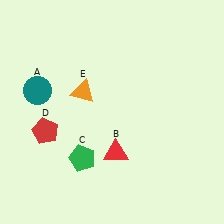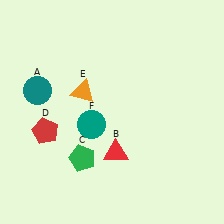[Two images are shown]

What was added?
A teal circle (F) was added in Image 2.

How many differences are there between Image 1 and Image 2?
There is 1 difference between the two images.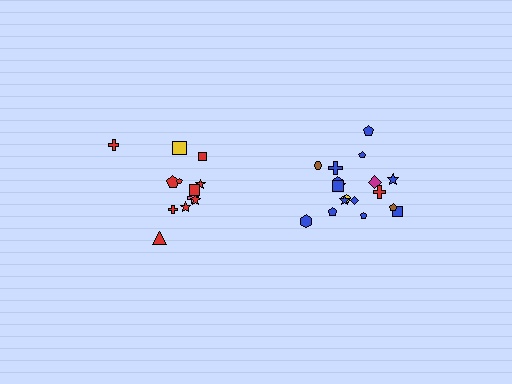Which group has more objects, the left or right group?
The right group.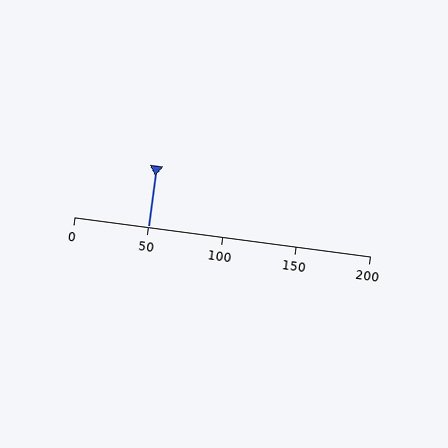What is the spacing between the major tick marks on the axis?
The major ticks are spaced 50 apart.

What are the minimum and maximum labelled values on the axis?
The axis runs from 0 to 200.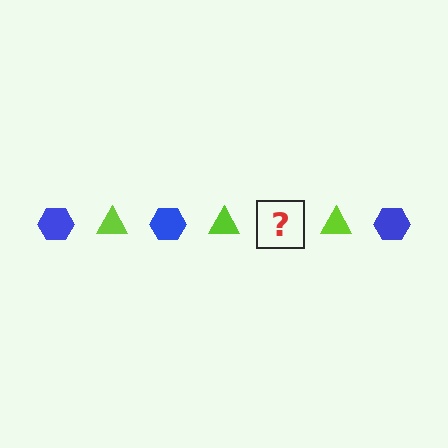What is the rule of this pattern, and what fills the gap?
The rule is that the pattern alternates between blue hexagon and lime triangle. The gap should be filled with a blue hexagon.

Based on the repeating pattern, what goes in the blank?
The blank should be a blue hexagon.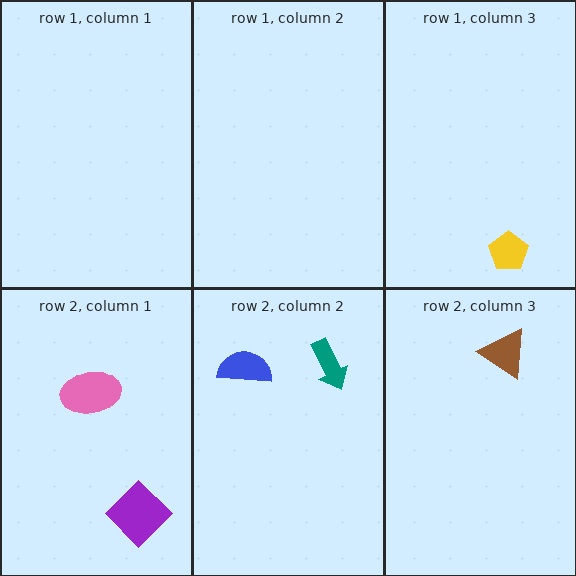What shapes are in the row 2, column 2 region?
The teal arrow, the blue semicircle.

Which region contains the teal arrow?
The row 2, column 2 region.